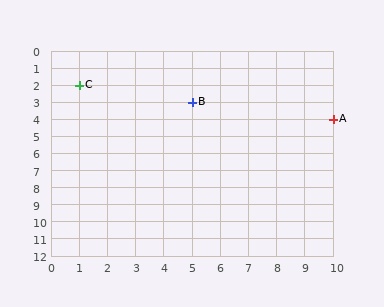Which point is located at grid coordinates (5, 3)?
Point B is at (5, 3).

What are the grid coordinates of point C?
Point C is at grid coordinates (1, 2).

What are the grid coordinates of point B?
Point B is at grid coordinates (5, 3).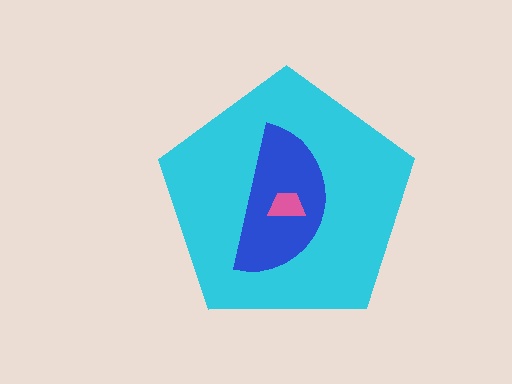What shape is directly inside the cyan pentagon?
The blue semicircle.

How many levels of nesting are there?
3.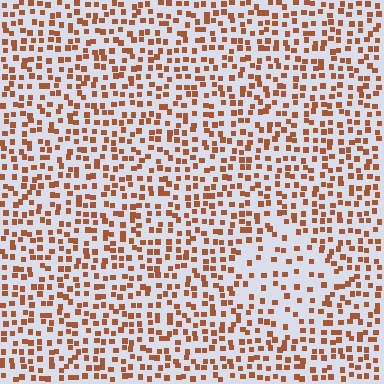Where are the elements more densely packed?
The elements are more densely packed outside the diamond boundary.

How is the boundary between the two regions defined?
The boundary is defined by a change in element density (approximately 2.0x ratio). All elements are the same color, size, and shape.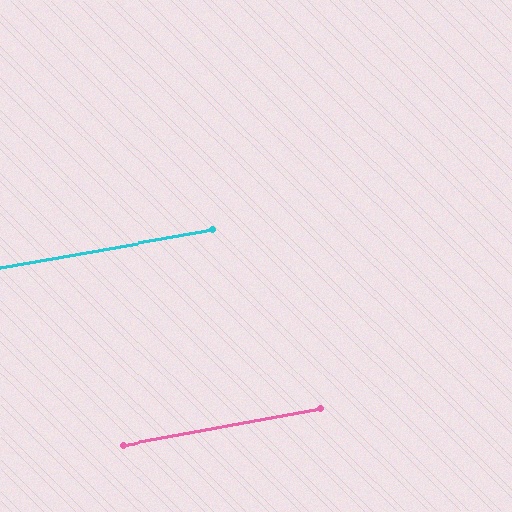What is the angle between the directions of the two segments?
Approximately 0 degrees.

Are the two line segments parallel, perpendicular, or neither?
Parallel — their directions differ by only 0.2°.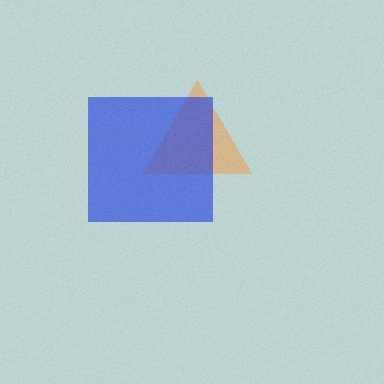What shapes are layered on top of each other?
The layered shapes are: an orange triangle, a blue square.